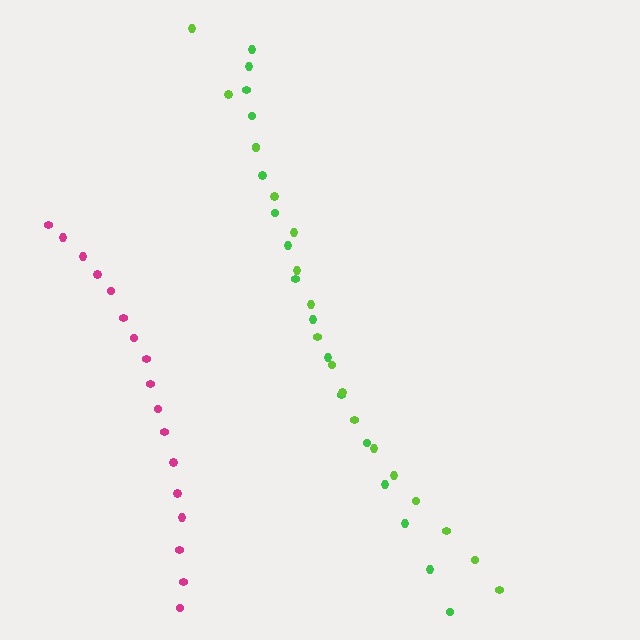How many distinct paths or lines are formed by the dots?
There are 3 distinct paths.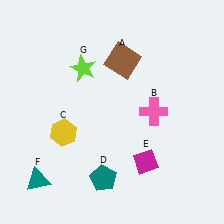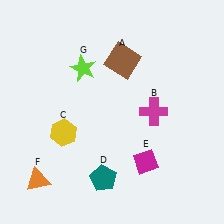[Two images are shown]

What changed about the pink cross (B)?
In Image 1, B is pink. In Image 2, it changed to magenta.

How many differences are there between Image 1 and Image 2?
There are 2 differences between the two images.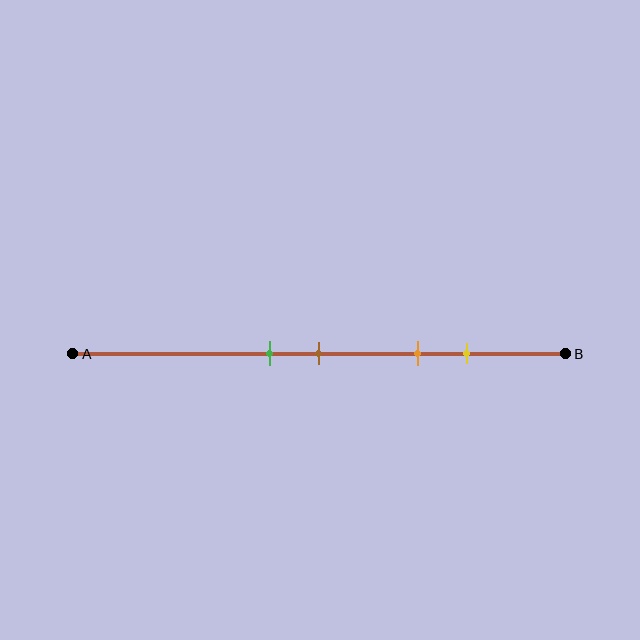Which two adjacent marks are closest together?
The green and brown marks are the closest adjacent pair.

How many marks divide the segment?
There are 4 marks dividing the segment.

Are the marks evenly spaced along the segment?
No, the marks are not evenly spaced.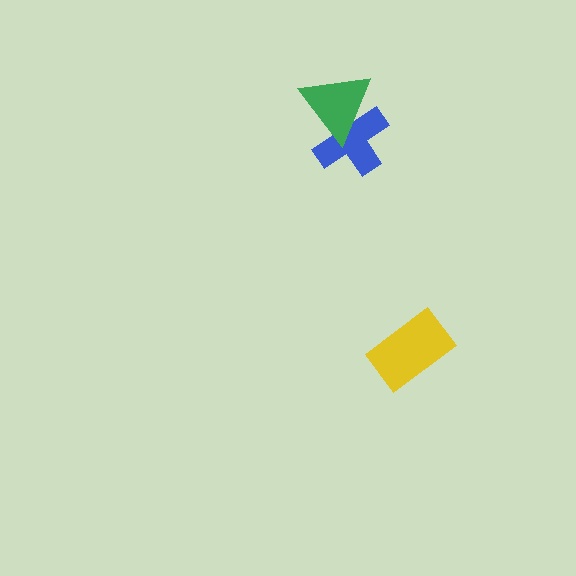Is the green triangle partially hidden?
No, no other shape covers it.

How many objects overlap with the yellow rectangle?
0 objects overlap with the yellow rectangle.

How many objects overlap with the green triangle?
1 object overlaps with the green triangle.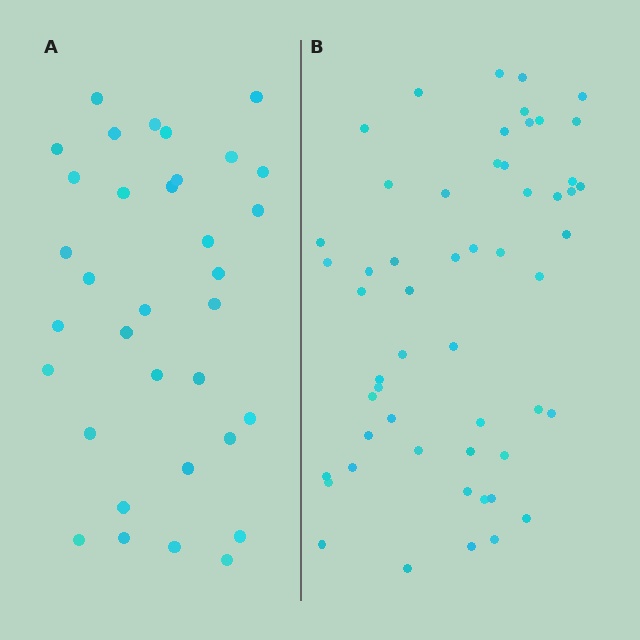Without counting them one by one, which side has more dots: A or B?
Region B (the right region) has more dots.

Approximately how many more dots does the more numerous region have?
Region B has approximately 20 more dots than region A.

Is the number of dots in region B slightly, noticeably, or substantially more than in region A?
Region B has substantially more. The ratio is roughly 1.6 to 1.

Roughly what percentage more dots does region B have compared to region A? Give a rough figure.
About 60% more.